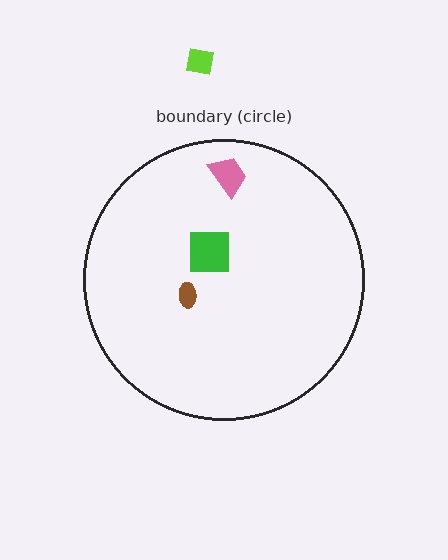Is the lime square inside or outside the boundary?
Outside.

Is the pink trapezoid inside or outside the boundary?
Inside.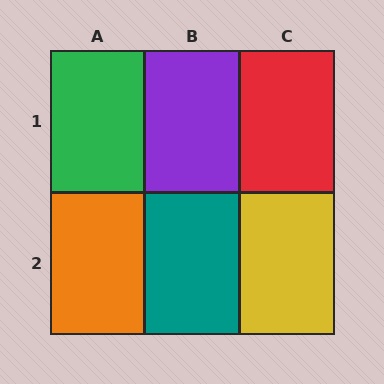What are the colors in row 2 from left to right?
Orange, teal, yellow.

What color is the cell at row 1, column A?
Green.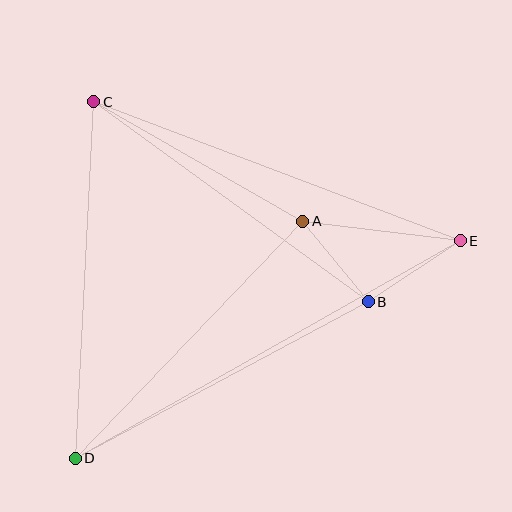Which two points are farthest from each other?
Points D and E are farthest from each other.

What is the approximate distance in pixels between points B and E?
The distance between B and E is approximately 110 pixels.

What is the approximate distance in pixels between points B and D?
The distance between B and D is approximately 332 pixels.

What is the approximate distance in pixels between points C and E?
The distance between C and E is approximately 392 pixels.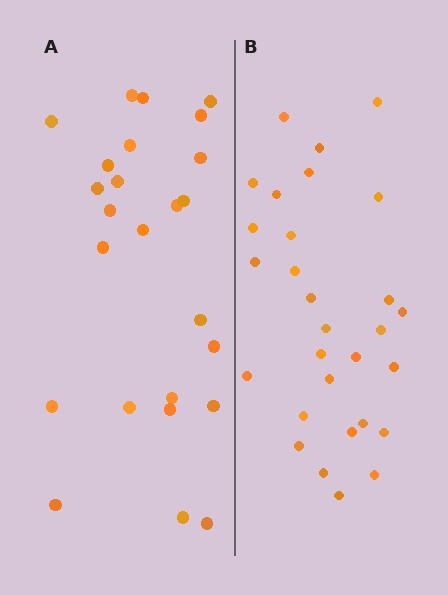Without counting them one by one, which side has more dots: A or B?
Region B (the right region) has more dots.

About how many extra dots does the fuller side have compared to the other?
Region B has about 4 more dots than region A.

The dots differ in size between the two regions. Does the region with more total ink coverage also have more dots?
No. Region A has more total ink coverage because its dots are larger, but region B actually contains more individual dots. Total area can be misleading — the number of items is what matters here.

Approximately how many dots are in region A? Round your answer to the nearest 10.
About 20 dots. (The exact count is 25, which rounds to 20.)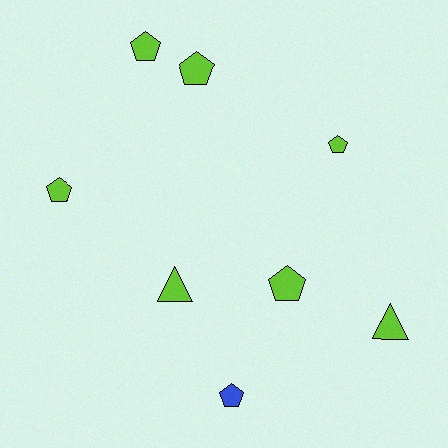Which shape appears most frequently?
Pentagon, with 6 objects.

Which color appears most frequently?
Lime, with 7 objects.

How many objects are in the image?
There are 8 objects.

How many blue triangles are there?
There are no blue triangles.